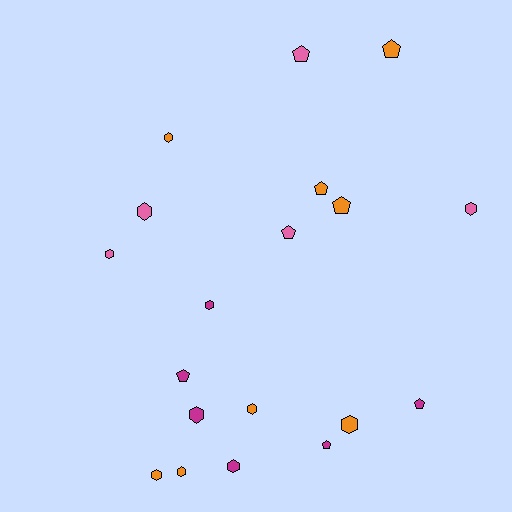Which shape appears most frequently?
Hexagon, with 11 objects.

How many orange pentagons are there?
There are 3 orange pentagons.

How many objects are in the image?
There are 19 objects.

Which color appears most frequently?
Orange, with 8 objects.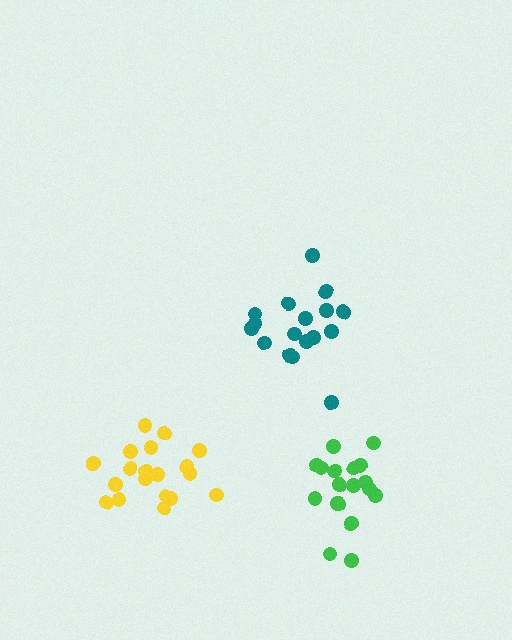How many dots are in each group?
Group 1: 19 dots, Group 2: 17 dots, Group 3: 18 dots (54 total).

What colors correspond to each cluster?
The clusters are colored: yellow, teal, green.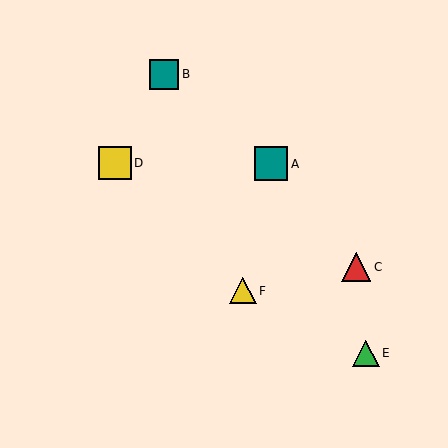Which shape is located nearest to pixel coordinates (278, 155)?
The teal square (labeled A) at (271, 164) is nearest to that location.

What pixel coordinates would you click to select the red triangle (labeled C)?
Click at (356, 267) to select the red triangle C.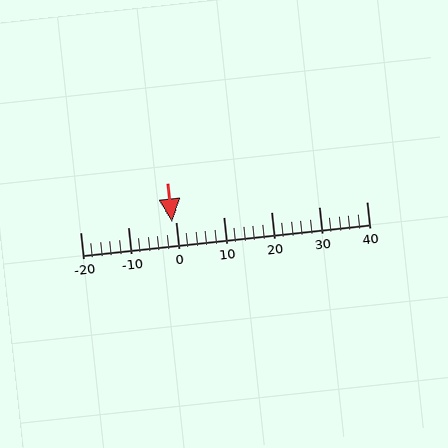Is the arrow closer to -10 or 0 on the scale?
The arrow is closer to 0.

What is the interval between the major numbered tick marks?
The major tick marks are spaced 10 units apart.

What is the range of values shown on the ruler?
The ruler shows values from -20 to 40.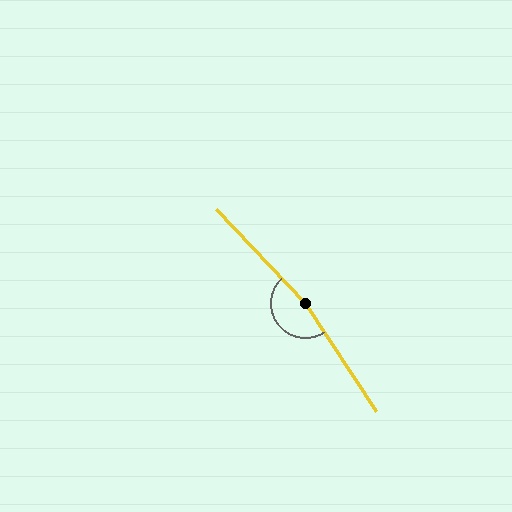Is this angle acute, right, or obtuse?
It is obtuse.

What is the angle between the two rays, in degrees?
Approximately 170 degrees.